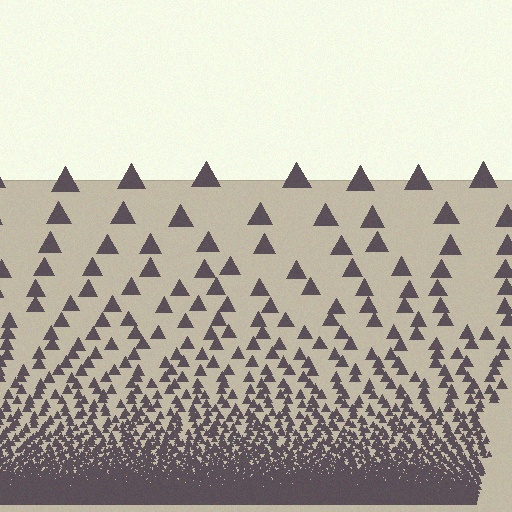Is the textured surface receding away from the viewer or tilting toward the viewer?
The surface appears to tilt toward the viewer. Texture elements get larger and sparser toward the top.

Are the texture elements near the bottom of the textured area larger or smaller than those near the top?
Smaller. The gradient is inverted — elements near the bottom are smaller and denser.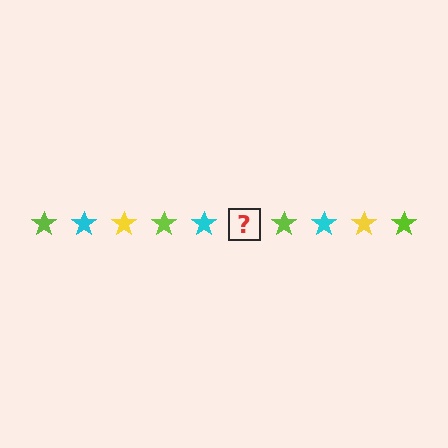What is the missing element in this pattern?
The missing element is a yellow star.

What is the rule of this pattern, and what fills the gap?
The rule is that the pattern cycles through lime, cyan, yellow stars. The gap should be filled with a yellow star.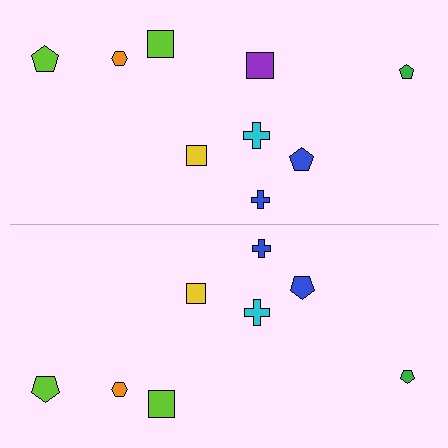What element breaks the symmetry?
A purple square is missing from the bottom side.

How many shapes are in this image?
There are 17 shapes in this image.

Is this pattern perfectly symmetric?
No, the pattern is not perfectly symmetric. A purple square is missing from the bottom side.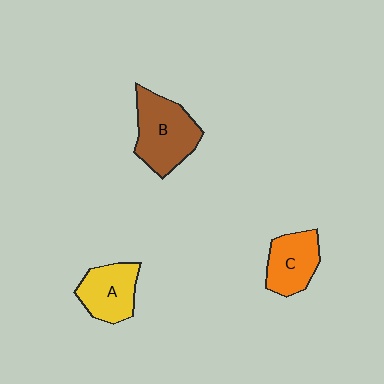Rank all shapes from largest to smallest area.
From largest to smallest: B (brown), A (yellow), C (orange).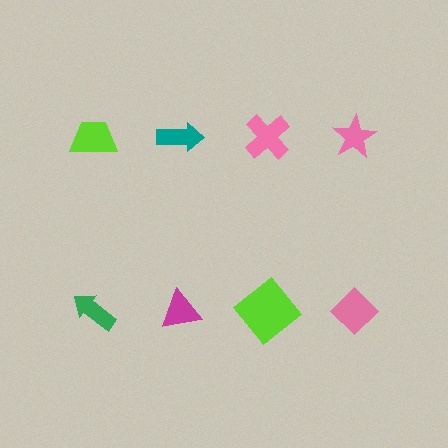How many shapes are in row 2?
4 shapes.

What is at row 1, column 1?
A lime trapezoid.